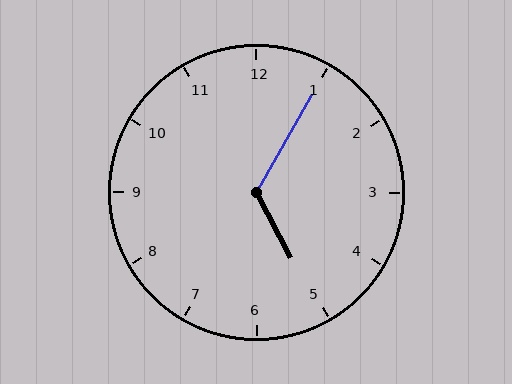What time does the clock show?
5:05.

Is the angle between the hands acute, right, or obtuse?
It is obtuse.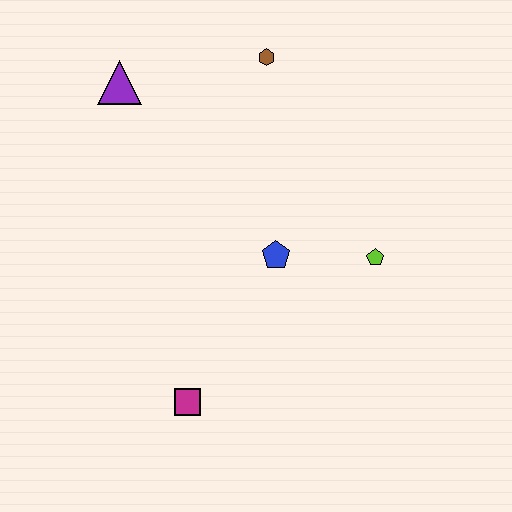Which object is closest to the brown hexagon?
The purple triangle is closest to the brown hexagon.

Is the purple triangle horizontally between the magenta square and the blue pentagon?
No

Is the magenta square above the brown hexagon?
No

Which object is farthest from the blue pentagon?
The purple triangle is farthest from the blue pentagon.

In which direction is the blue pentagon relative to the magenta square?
The blue pentagon is above the magenta square.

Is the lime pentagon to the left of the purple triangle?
No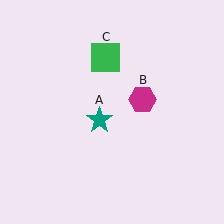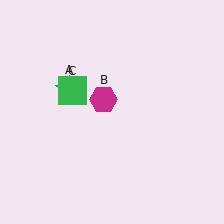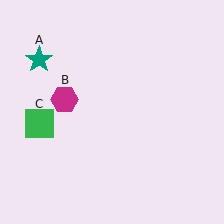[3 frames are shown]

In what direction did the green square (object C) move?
The green square (object C) moved down and to the left.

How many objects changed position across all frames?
3 objects changed position: teal star (object A), magenta hexagon (object B), green square (object C).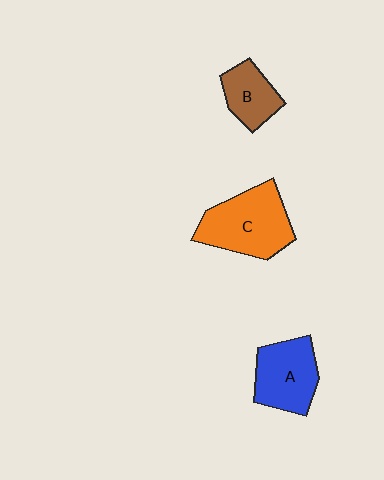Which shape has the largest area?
Shape C (orange).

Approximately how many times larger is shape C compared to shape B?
Approximately 1.8 times.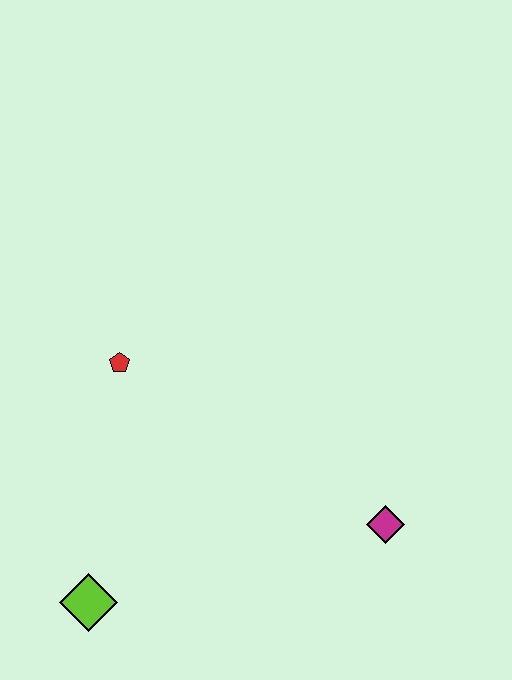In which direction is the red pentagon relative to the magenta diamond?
The red pentagon is to the left of the magenta diamond.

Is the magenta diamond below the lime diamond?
No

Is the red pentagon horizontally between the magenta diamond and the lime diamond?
Yes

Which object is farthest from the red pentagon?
The magenta diamond is farthest from the red pentagon.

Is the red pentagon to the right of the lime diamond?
Yes